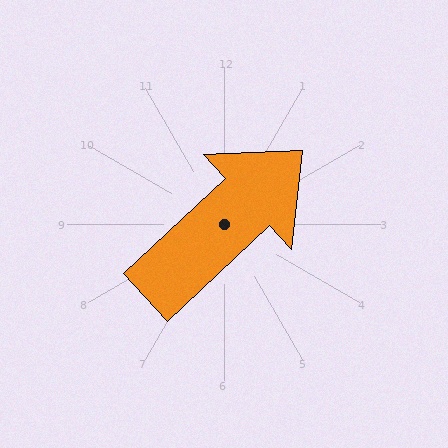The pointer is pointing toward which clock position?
Roughly 2 o'clock.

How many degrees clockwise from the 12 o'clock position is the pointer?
Approximately 47 degrees.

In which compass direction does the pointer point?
Northeast.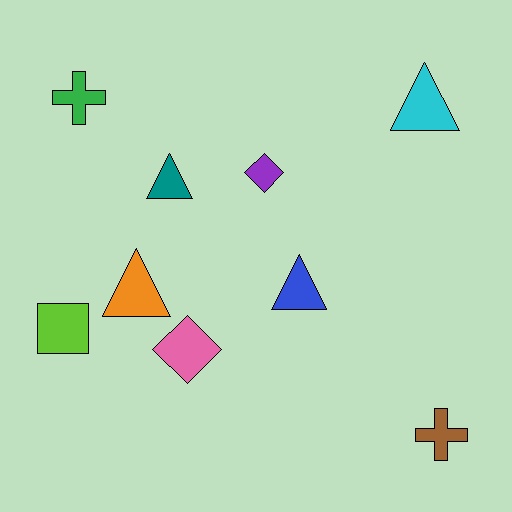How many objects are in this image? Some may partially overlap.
There are 9 objects.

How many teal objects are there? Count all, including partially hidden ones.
There is 1 teal object.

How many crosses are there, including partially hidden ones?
There are 2 crosses.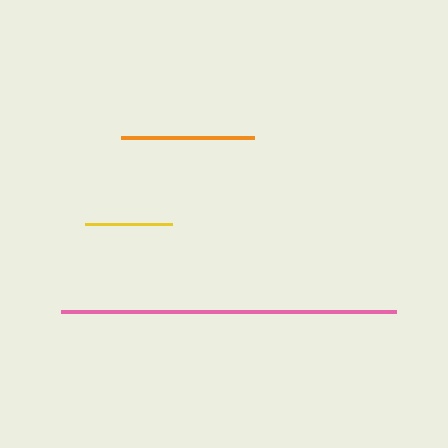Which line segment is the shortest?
The yellow line is the shortest at approximately 87 pixels.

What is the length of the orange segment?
The orange segment is approximately 134 pixels long.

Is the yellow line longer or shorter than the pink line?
The pink line is longer than the yellow line.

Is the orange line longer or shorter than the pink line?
The pink line is longer than the orange line.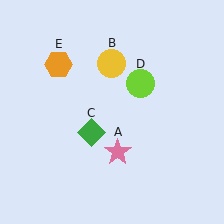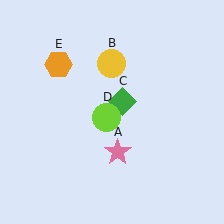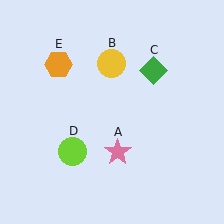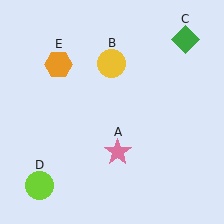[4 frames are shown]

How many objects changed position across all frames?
2 objects changed position: green diamond (object C), lime circle (object D).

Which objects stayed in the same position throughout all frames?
Pink star (object A) and yellow circle (object B) and orange hexagon (object E) remained stationary.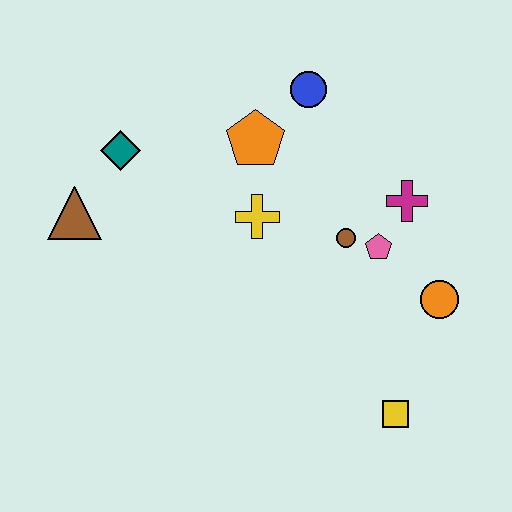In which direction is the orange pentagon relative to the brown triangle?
The orange pentagon is to the right of the brown triangle.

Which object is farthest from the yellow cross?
The yellow square is farthest from the yellow cross.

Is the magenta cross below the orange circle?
No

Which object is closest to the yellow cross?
The orange pentagon is closest to the yellow cross.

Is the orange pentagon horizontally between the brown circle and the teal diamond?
Yes